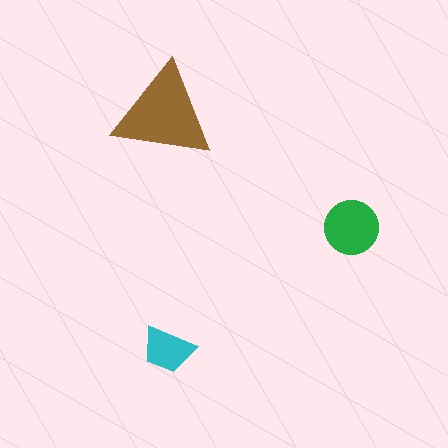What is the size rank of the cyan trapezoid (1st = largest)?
3rd.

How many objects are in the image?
There are 3 objects in the image.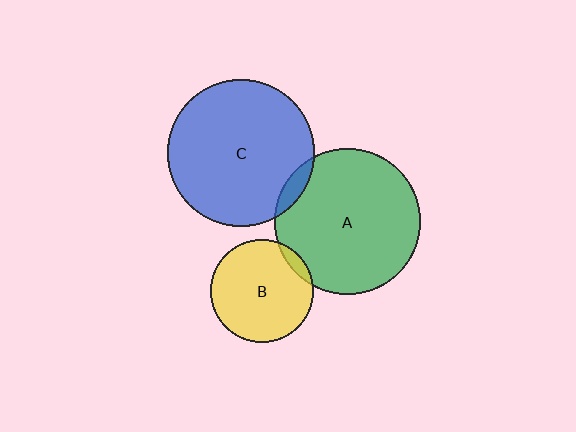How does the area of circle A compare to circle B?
Approximately 2.0 times.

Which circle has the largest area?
Circle C (blue).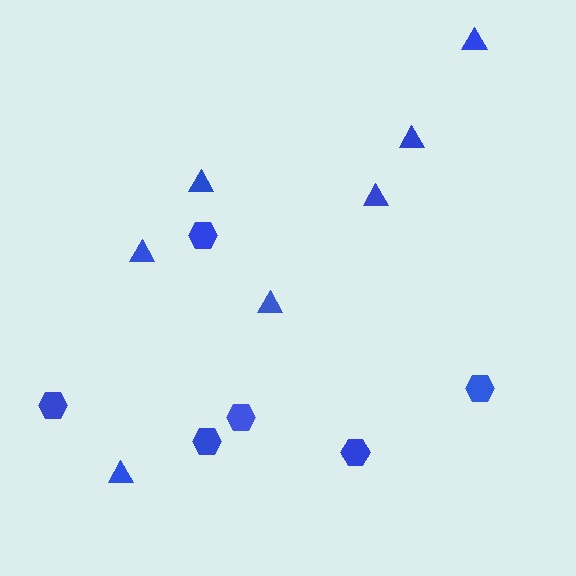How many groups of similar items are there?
There are 2 groups: one group of hexagons (6) and one group of triangles (7).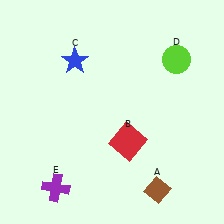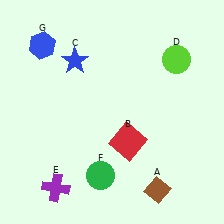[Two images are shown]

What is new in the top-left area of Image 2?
A blue hexagon (G) was added in the top-left area of Image 2.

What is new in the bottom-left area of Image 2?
A green circle (F) was added in the bottom-left area of Image 2.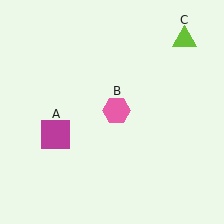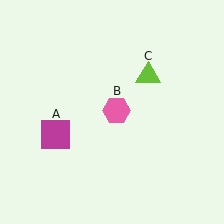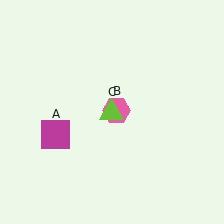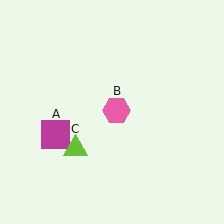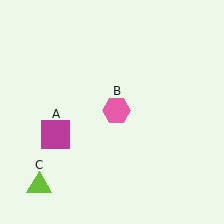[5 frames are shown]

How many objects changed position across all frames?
1 object changed position: lime triangle (object C).